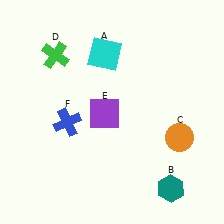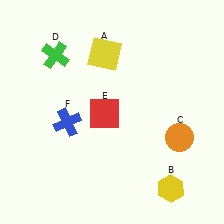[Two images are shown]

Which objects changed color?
A changed from cyan to yellow. B changed from teal to yellow. E changed from purple to red.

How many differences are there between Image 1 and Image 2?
There are 3 differences between the two images.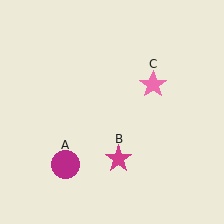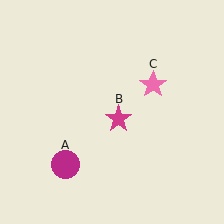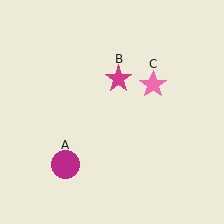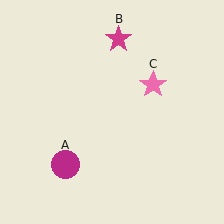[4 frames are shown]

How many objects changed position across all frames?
1 object changed position: magenta star (object B).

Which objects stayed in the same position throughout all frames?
Magenta circle (object A) and pink star (object C) remained stationary.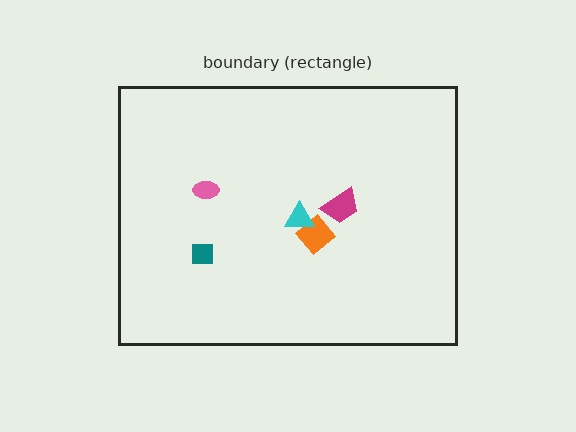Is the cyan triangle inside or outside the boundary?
Inside.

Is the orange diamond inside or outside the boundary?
Inside.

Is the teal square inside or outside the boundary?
Inside.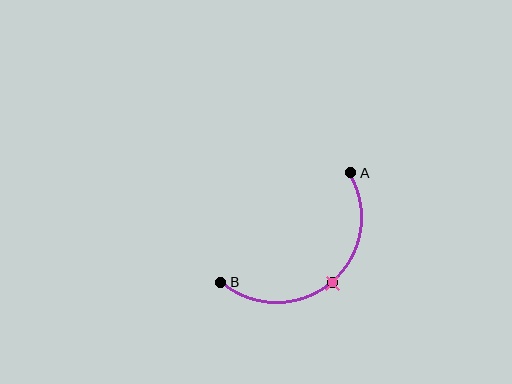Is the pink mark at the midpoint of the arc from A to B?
Yes. The pink mark lies on the arc at equal arc-length from both A and B — it is the arc midpoint.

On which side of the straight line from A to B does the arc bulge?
The arc bulges below and to the right of the straight line connecting A and B.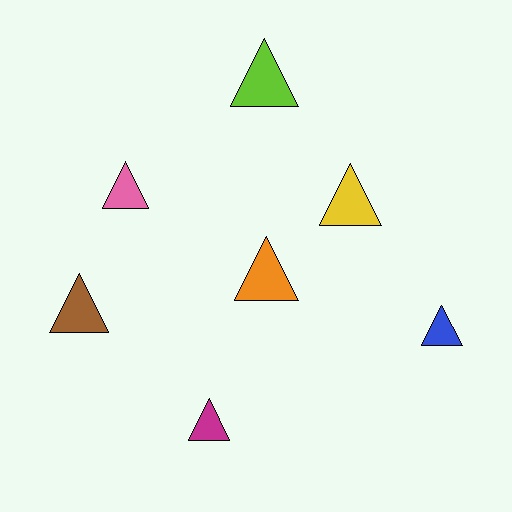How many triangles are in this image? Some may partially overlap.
There are 7 triangles.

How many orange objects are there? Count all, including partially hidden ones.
There is 1 orange object.